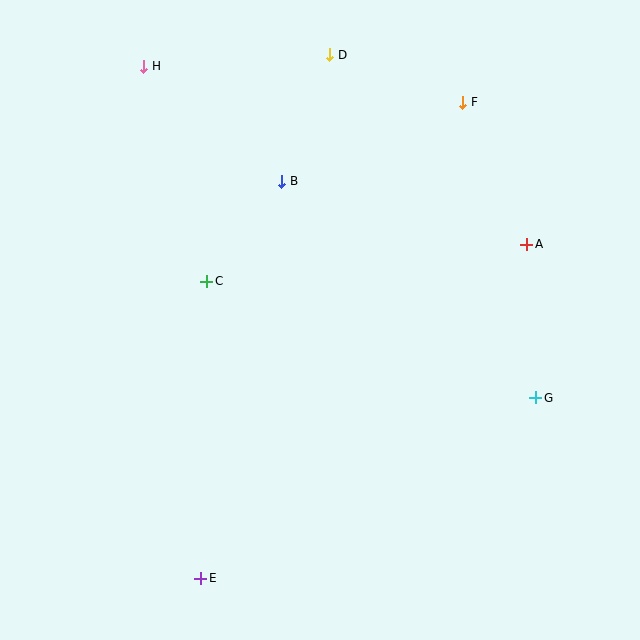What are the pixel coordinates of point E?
Point E is at (201, 578).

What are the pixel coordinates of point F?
Point F is at (463, 102).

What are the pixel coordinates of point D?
Point D is at (330, 55).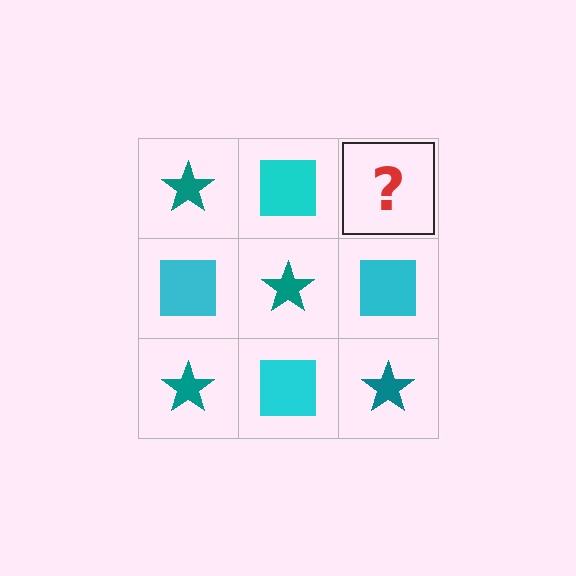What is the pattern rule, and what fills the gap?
The rule is that it alternates teal star and cyan square in a checkerboard pattern. The gap should be filled with a teal star.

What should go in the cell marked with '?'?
The missing cell should contain a teal star.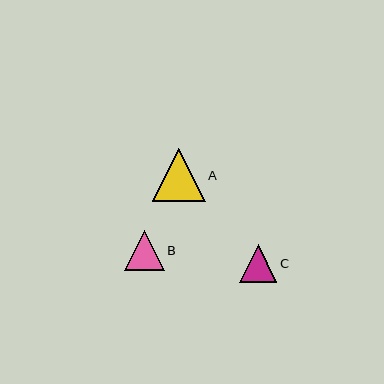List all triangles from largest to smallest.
From largest to smallest: A, B, C.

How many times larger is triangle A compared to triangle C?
Triangle A is approximately 1.4 times the size of triangle C.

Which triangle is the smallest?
Triangle C is the smallest with a size of approximately 37 pixels.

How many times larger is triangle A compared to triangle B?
Triangle A is approximately 1.3 times the size of triangle B.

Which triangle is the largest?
Triangle A is the largest with a size of approximately 53 pixels.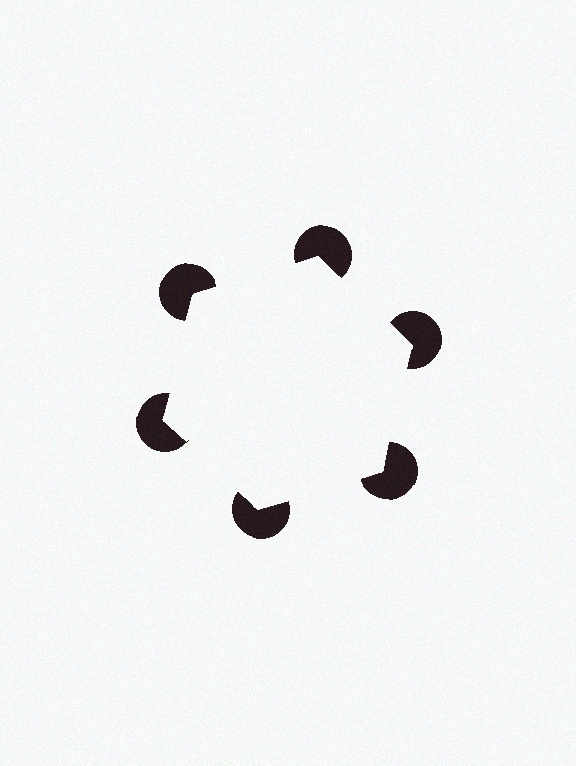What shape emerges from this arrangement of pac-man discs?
An illusory hexagon — its edges are inferred from the aligned wedge cuts in the pac-man discs, not physically drawn.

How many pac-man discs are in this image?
There are 6 — one at each vertex of the illusory hexagon.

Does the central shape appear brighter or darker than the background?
It typically appears slightly brighter than the background, even though no actual brightness change is drawn.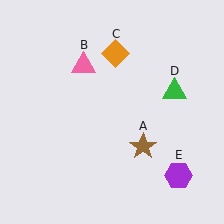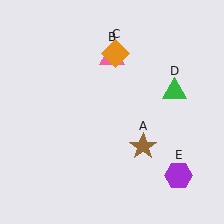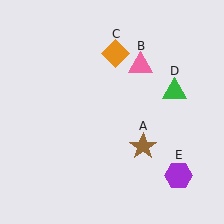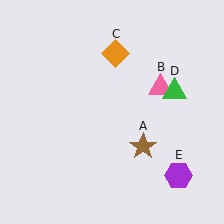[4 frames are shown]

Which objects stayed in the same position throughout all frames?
Brown star (object A) and orange diamond (object C) and green triangle (object D) and purple hexagon (object E) remained stationary.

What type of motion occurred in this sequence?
The pink triangle (object B) rotated clockwise around the center of the scene.